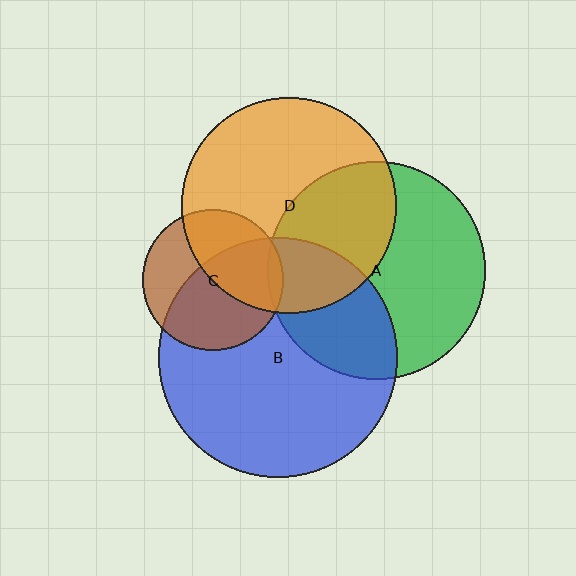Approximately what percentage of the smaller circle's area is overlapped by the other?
Approximately 40%.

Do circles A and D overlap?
Yes.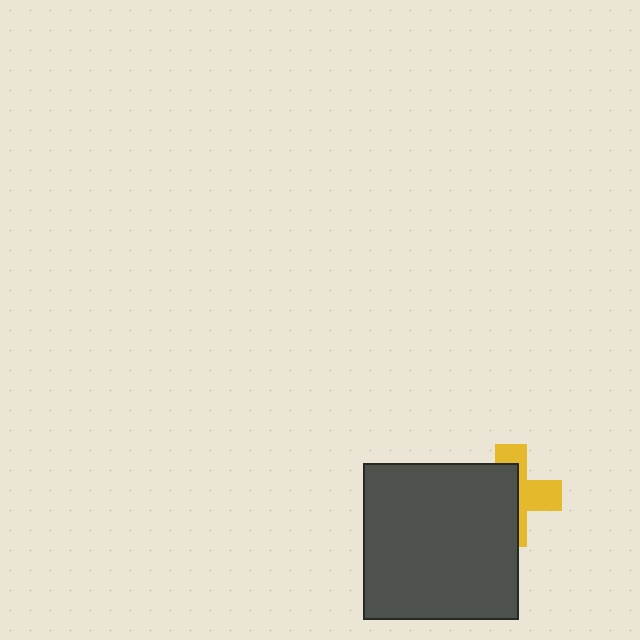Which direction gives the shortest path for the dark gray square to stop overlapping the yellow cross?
Moving left gives the shortest separation.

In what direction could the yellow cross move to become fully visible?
The yellow cross could move right. That would shift it out from behind the dark gray square entirely.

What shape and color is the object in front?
The object in front is a dark gray square.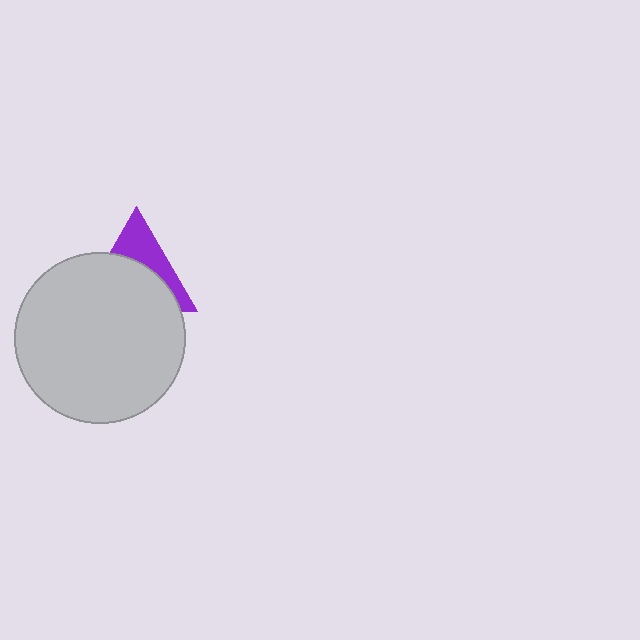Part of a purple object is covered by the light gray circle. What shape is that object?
It is a triangle.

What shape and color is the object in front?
The object in front is a light gray circle.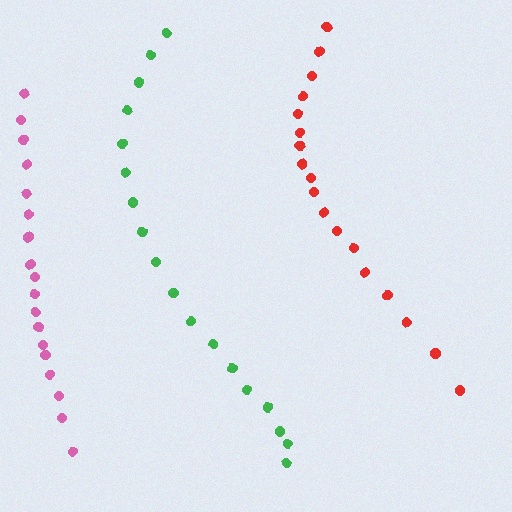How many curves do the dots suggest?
There are 3 distinct paths.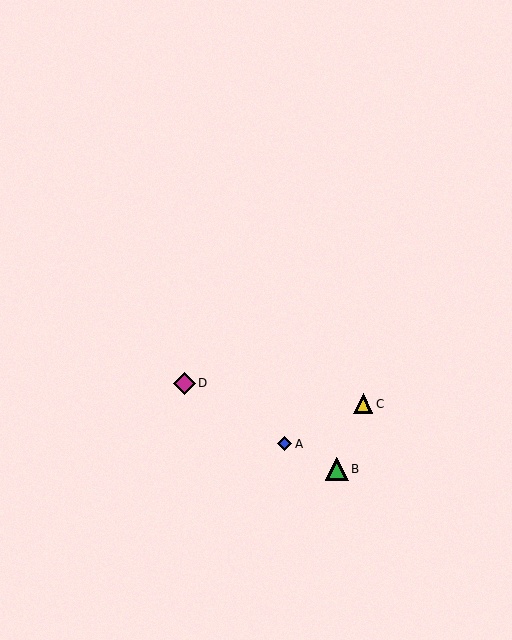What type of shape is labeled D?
Shape D is a magenta diamond.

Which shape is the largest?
The green triangle (labeled B) is the largest.